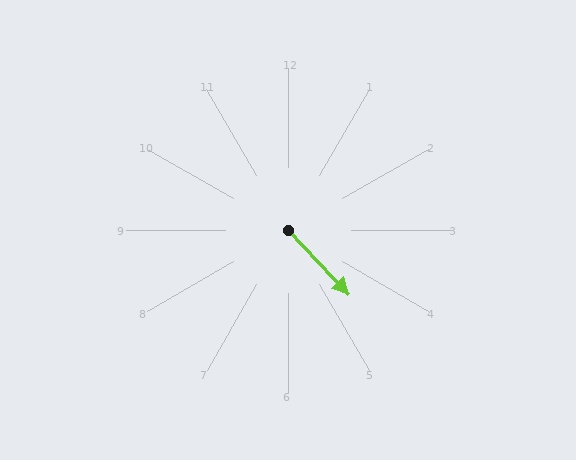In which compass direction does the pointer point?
Southeast.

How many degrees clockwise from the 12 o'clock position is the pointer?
Approximately 137 degrees.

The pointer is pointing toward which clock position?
Roughly 5 o'clock.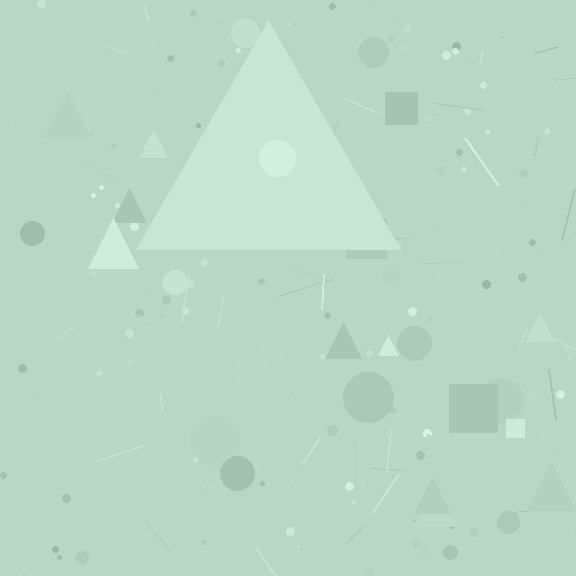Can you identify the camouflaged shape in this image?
The camouflaged shape is a triangle.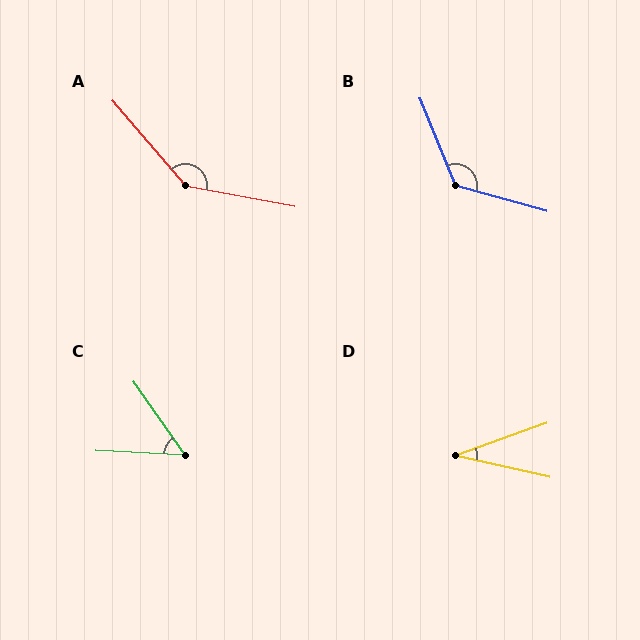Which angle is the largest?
A, at approximately 141 degrees.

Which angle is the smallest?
D, at approximately 33 degrees.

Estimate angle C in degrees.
Approximately 52 degrees.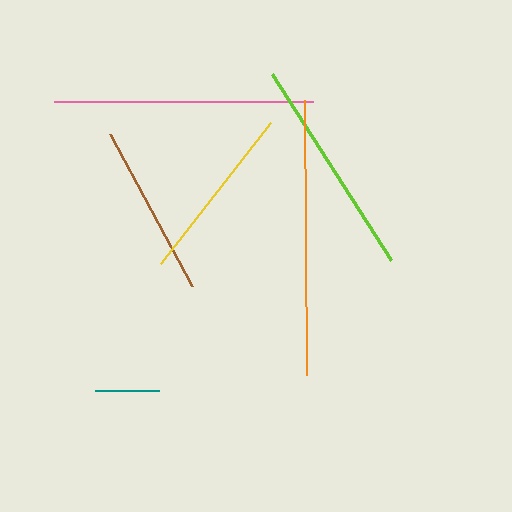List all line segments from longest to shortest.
From longest to shortest: orange, pink, lime, yellow, brown, teal.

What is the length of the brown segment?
The brown segment is approximately 172 pixels long.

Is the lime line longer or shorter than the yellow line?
The lime line is longer than the yellow line.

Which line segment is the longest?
The orange line is the longest at approximately 275 pixels.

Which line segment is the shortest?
The teal line is the shortest at approximately 64 pixels.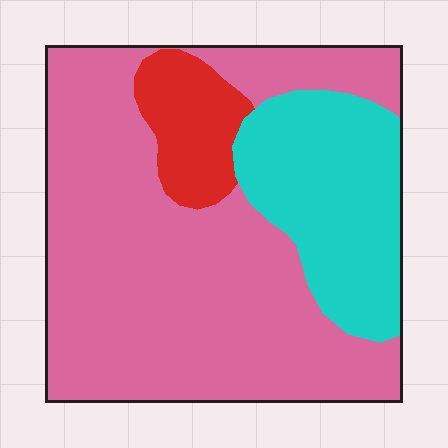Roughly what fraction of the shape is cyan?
Cyan takes up less than a quarter of the shape.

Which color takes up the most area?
Pink, at roughly 65%.